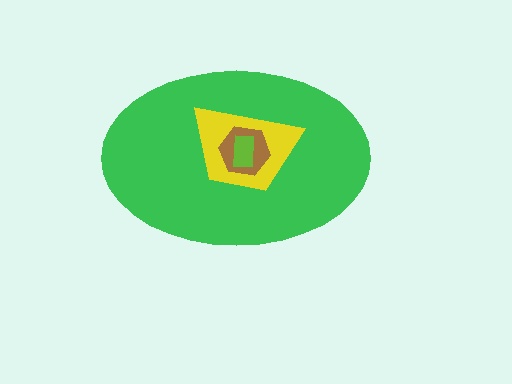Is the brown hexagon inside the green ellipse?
Yes.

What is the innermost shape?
The lime rectangle.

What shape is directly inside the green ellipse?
The yellow trapezoid.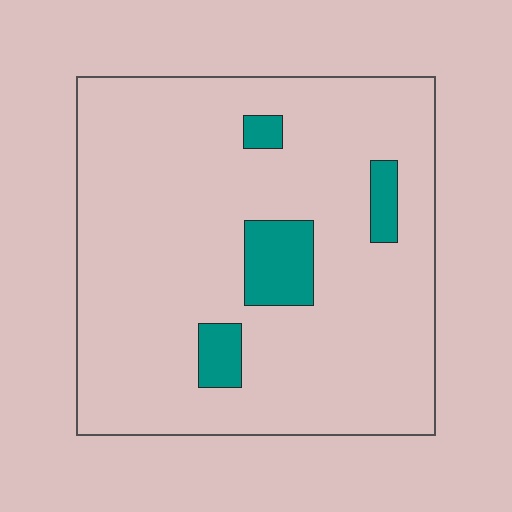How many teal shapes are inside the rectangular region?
4.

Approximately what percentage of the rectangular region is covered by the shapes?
Approximately 10%.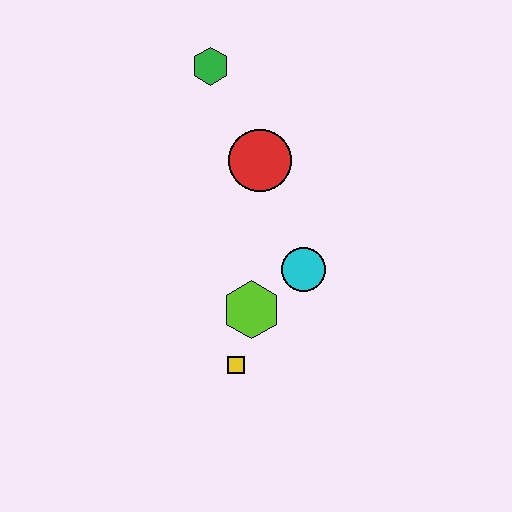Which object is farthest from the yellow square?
The green hexagon is farthest from the yellow square.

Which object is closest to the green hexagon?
The red circle is closest to the green hexagon.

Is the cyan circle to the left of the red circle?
No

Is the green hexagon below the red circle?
No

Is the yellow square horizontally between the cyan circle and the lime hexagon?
No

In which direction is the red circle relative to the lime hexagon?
The red circle is above the lime hexagon.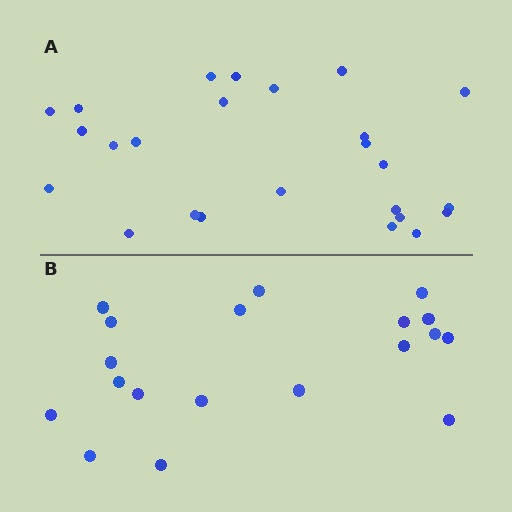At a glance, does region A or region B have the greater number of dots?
Region A (the top region) has more dots.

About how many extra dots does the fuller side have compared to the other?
Region A has about 6 more dots than region B.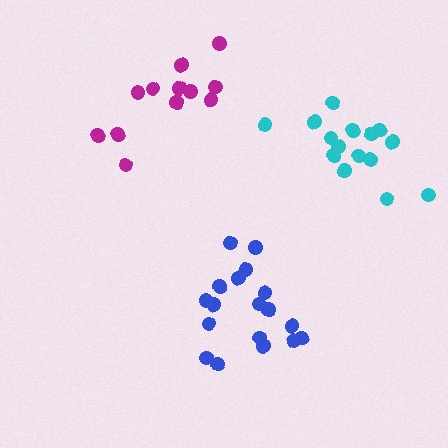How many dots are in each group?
Group 1: 18 dots, Group 2: 12 dots, Group 3: 15 dots (45 total).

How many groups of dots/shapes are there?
There are 3 groups.